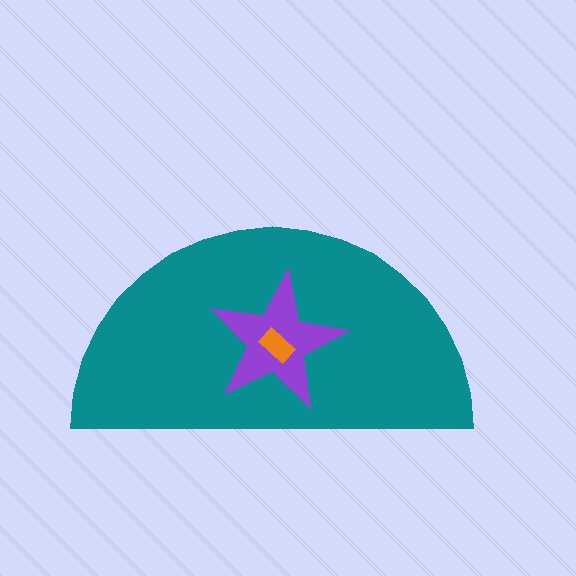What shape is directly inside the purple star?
The orange rectangle.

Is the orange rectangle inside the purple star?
Yes.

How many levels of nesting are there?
3.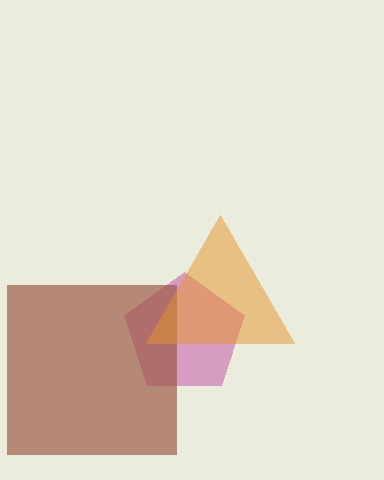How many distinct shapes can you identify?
There are 3 distinct shapes: a magenta pentagon, a brown square, an orange triangle.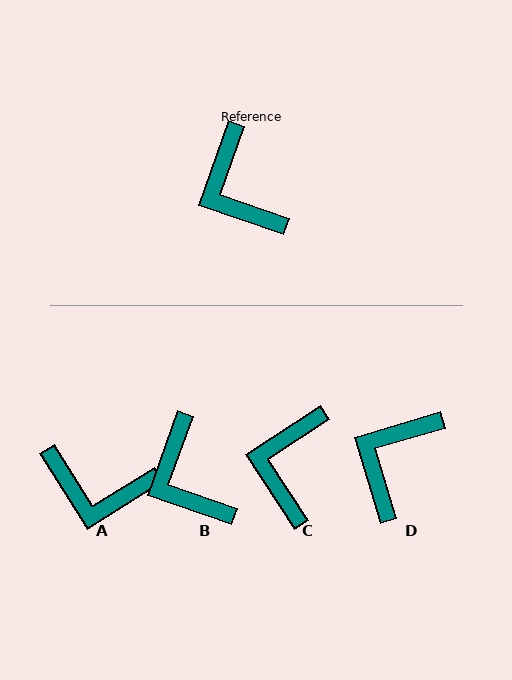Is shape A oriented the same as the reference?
No, it is off by about 51 degrees.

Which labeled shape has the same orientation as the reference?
B.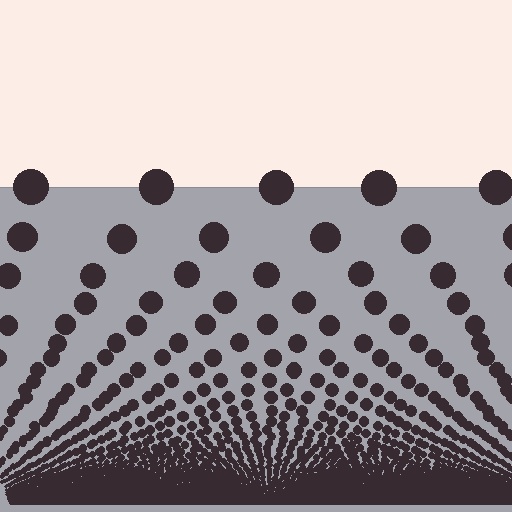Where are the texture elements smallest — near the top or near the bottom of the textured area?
Near the bottom.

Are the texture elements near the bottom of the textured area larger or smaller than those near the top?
Smaller. The gradient is inverted — elements near the bottom are smaller and denser.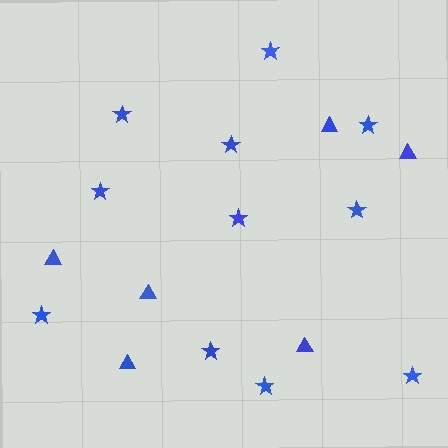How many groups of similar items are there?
There are 2 groups: one group of triangles (6) and one group of stars (11).